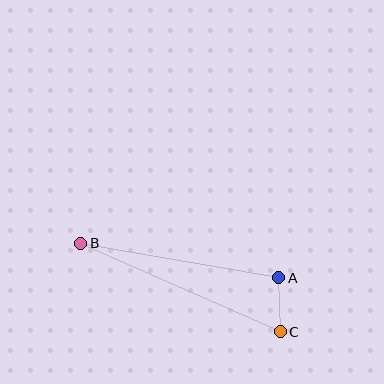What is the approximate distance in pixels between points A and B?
The distance between A and B is approximately 201 pixels.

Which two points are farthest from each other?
Points B and C are farthest from each other.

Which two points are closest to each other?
Points A and C are closest to each other.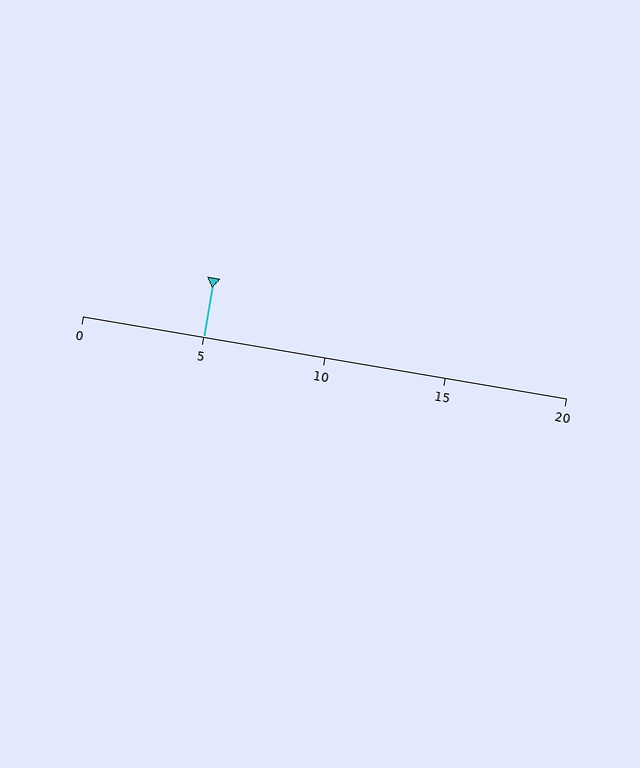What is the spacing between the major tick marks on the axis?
The major ticks are spaced 5 apart.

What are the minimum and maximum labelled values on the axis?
The axis runs from 0 to 20.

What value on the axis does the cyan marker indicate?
The marker indicates approximately 5.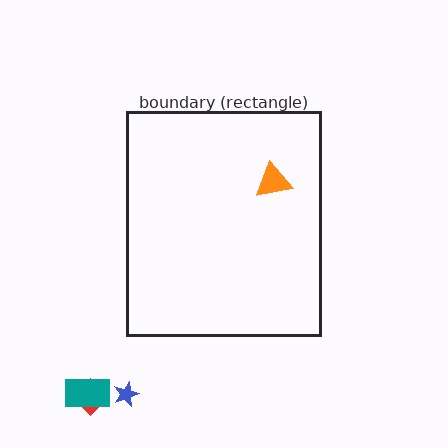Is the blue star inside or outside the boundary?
Outside.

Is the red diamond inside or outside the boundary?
Outside.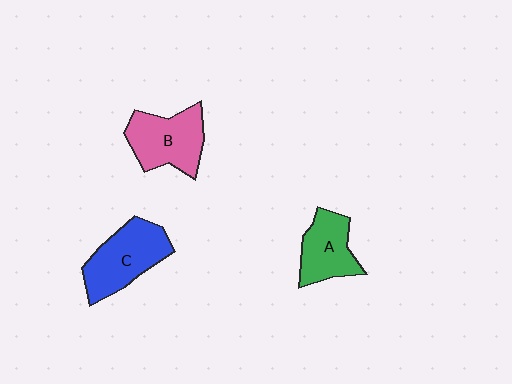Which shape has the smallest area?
Shape A (green).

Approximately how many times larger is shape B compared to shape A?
Approximately 1.2 times.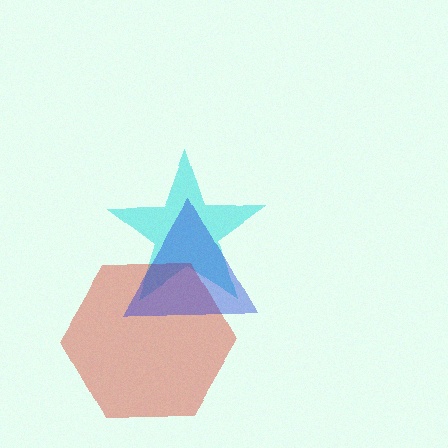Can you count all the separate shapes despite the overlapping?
Yes, there are 3 separate shapes.